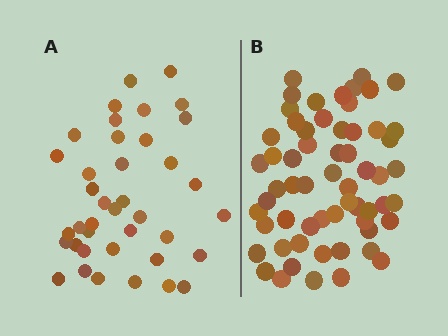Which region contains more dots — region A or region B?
Region B (the right region) has more dots.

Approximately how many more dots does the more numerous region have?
Region B has approximately 20 more dots than region A.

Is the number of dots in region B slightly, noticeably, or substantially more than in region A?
Region B has substantially more. The ratio is roughly 1.5 to 1.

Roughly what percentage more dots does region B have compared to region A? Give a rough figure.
About 55% more.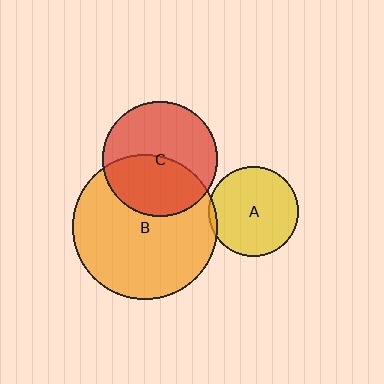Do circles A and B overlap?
Yes.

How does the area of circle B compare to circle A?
Approximately 2.6 times.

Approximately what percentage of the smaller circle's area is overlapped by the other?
Approximately 5%.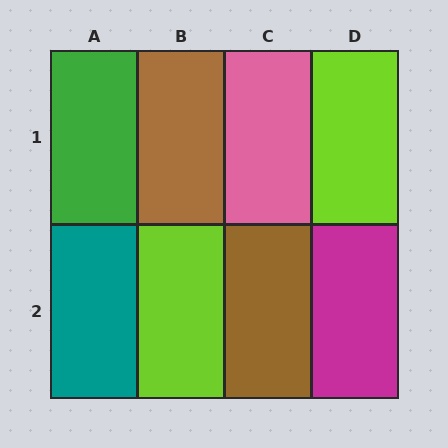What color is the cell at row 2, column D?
Magenta.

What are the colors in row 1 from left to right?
Green, brown, pink, lime.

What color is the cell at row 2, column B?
Lime.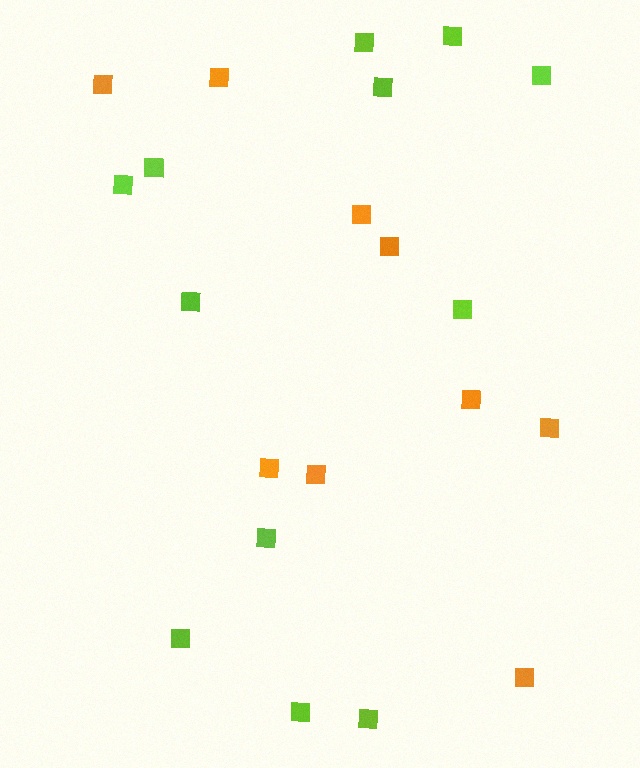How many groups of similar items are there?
There are 2 groups: one group of orange squares (9) and one group of lime squares (12).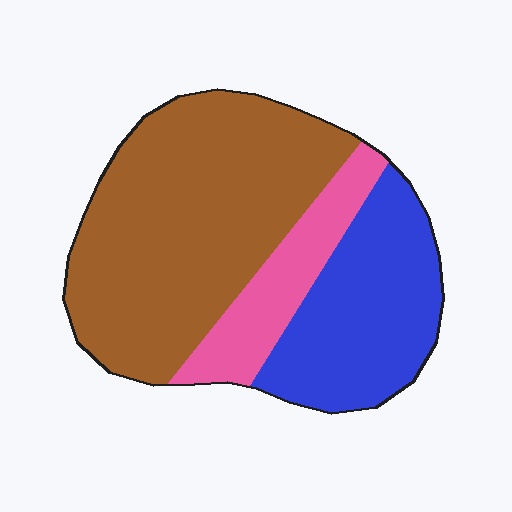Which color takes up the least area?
Pink, at roughly 15%.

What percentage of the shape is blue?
Blue covers roughly 30% of the shape.